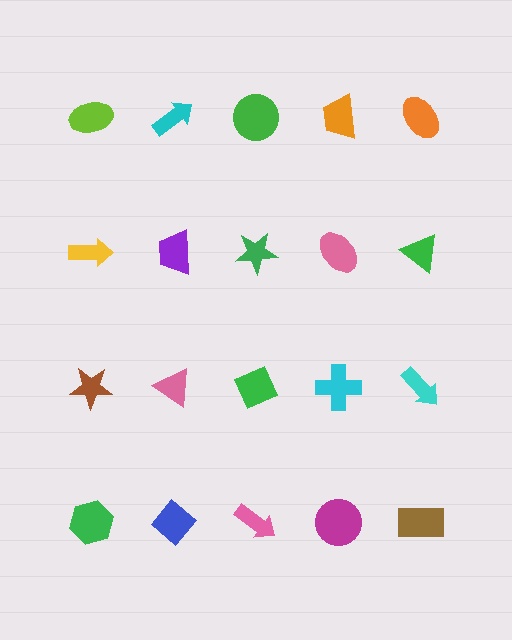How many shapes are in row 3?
5 shapes.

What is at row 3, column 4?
A cyan cross.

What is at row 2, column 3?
A green star.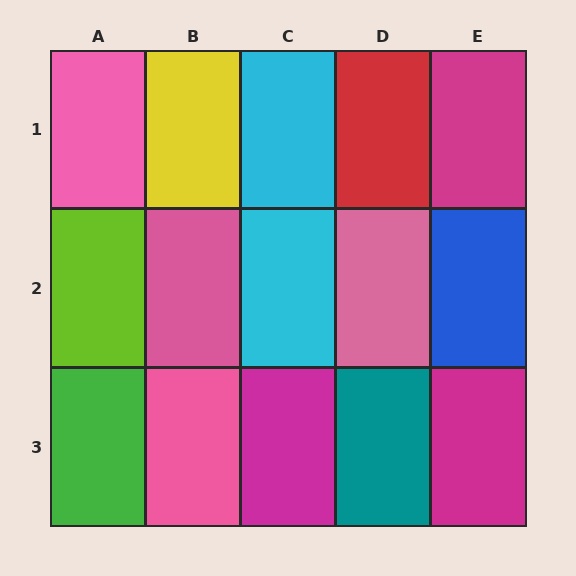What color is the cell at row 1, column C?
Cyan.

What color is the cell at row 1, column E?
Magenta.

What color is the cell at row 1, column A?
Pink.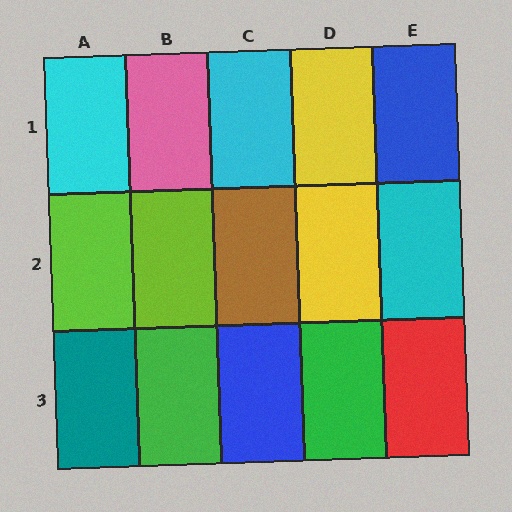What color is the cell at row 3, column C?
Blue.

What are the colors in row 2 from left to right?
Lime, lime, brown, yellow, cyan.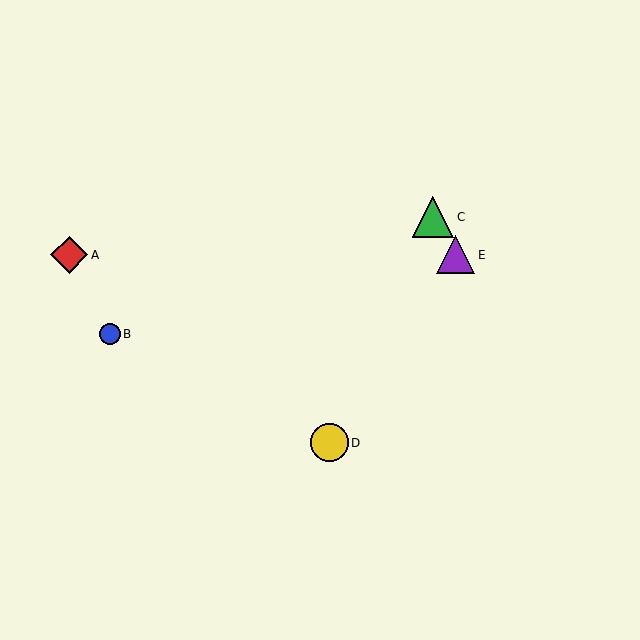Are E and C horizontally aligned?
No, E is at y≈255 and C is at y≈217.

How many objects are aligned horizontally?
2 objects (A, E) are aligned horizontally.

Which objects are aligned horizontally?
Objects A, E are aligned horizontally.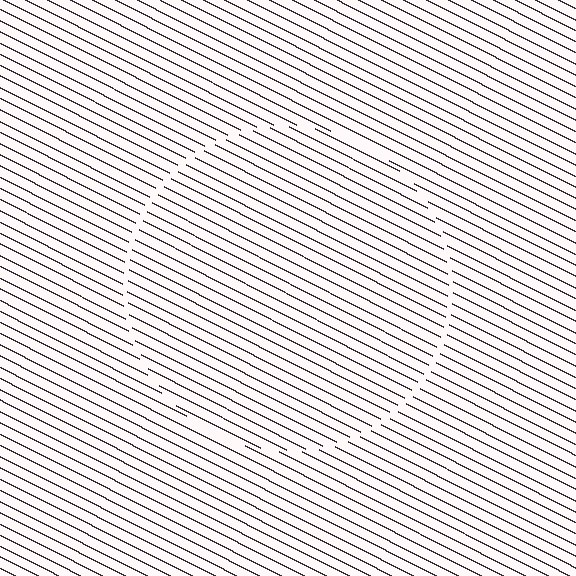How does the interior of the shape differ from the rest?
The interior of the shape contains the same grating, shifted by half a period — the contour is defined by the phase discontinuity where line-ends from the inner and outer gratings abut.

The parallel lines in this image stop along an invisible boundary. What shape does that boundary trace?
An illusory circle. The interior of the shape contains the same grating, shifted by half a period — the contour is defined by the phase discontinuity where line-ends from the inner and outer gratings abut.